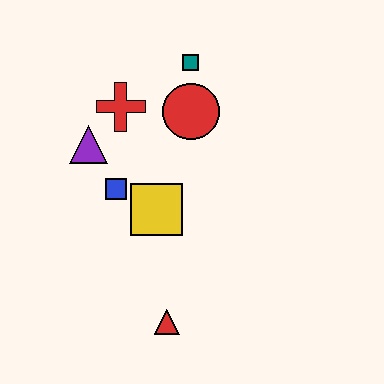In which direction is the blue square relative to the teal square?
The blue square is below the teal square.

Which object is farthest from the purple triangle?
The red triangle is farthest from the purple triangle.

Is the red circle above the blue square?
Yes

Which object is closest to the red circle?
The teal square is closest to the red circle.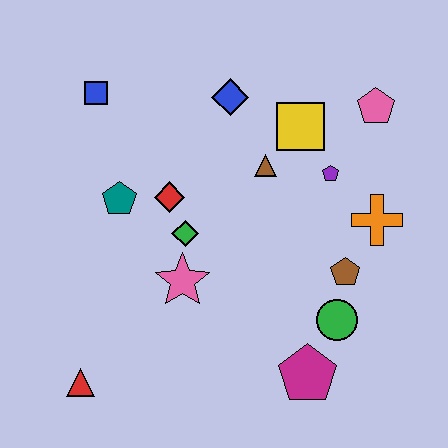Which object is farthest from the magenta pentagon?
The blue square is farthest from the magenta pentagon.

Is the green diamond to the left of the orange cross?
Yes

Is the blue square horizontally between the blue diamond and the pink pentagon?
No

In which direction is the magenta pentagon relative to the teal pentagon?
The magenta pentagon is to the right of the teal pentagon.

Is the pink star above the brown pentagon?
No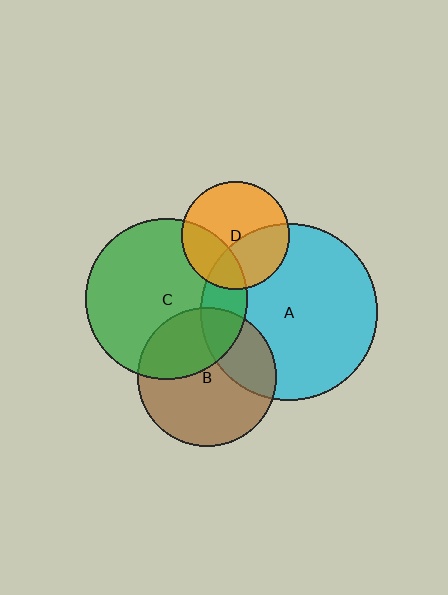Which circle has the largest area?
Circle A (cyan).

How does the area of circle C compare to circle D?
Approximately 2.2 times.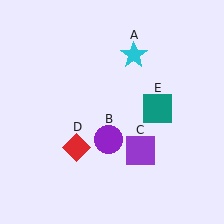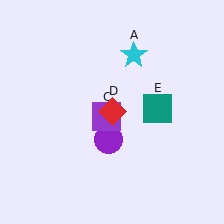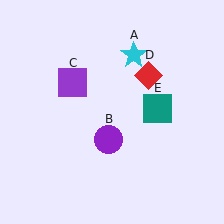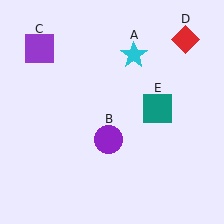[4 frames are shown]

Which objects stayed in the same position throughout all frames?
Cyan star (object A) and purple circle (object B) and teal square (object E) remained stationary.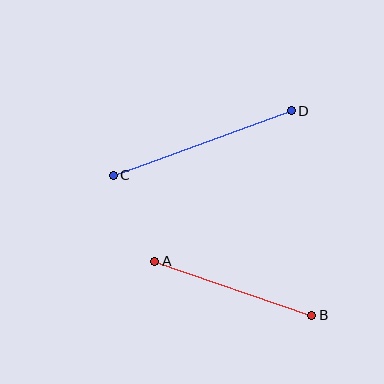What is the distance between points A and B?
The distance is approximately 166 pixels.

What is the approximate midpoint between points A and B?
The midpoint is at approximately (233, 288) pixels.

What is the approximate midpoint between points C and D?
The midpoint is at approximately (202, 143) pixels.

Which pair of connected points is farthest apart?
Points C and D are farthest apart.